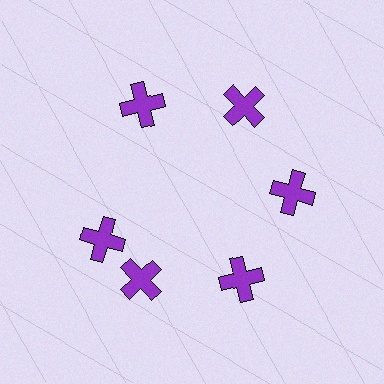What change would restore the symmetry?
The symmetry would be restored by rotating it back into even spacing with its neighbors so that all 6 crosses sit at equal angles and equal distance from the center.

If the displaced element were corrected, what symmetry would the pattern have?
It would have 6-fold rotational symmetry — the pattern would map onto itself every 60 degrees.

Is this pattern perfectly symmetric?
No. The 6 purple crosses are arranged in a ring, but one element near the 9 o'clock position is rotated out of alignment along the ring, breaking the 6-fold rotational symmetry.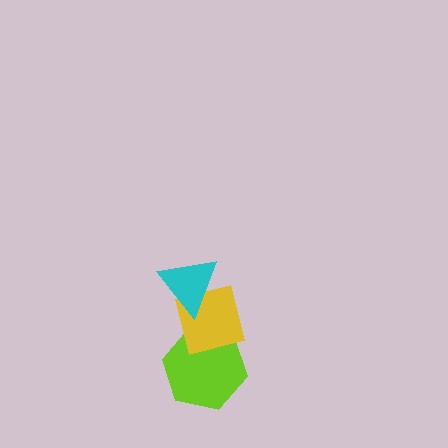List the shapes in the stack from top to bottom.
From top to bottom: the cyan triangle, the yellow square, the lime hexagon.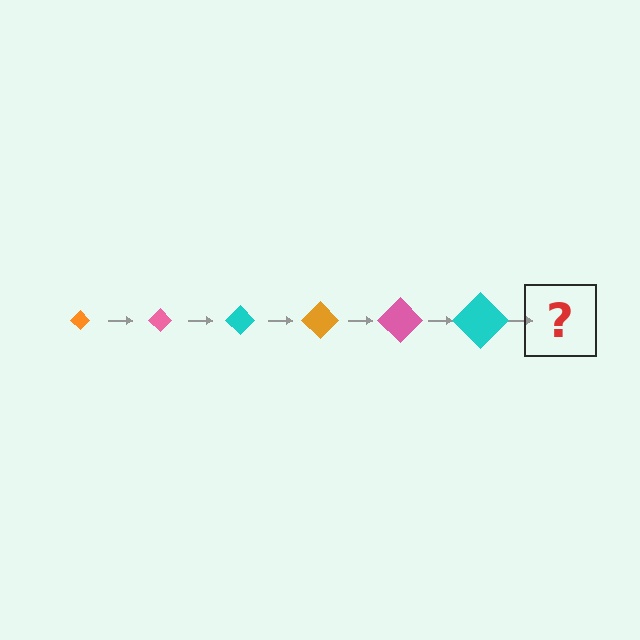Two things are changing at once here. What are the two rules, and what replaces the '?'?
The two rules are that the diamond grows larger each step and the color cycles through orange, pink, and cyan. The '?' should be an orange diamond, larger than the previous one.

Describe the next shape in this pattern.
It should be an orange diamond, larger than the previous one.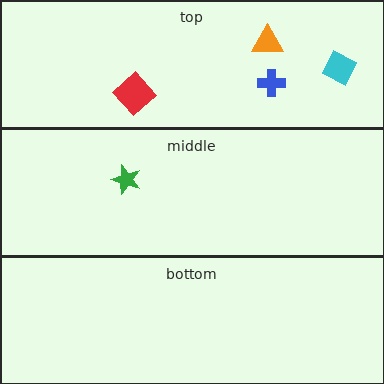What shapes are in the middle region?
The green star.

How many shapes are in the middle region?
1.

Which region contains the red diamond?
The top region.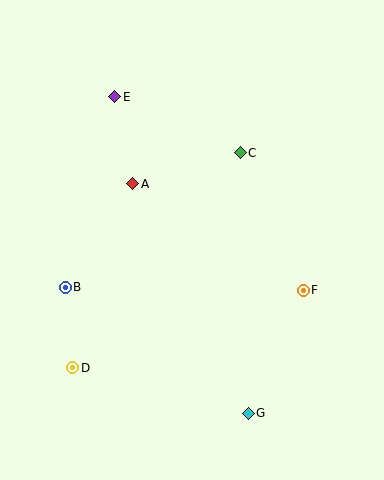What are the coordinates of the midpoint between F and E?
The midpoint between F and E is at (209, 194).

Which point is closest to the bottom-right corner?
Point G is closest to the bottom-right corner.